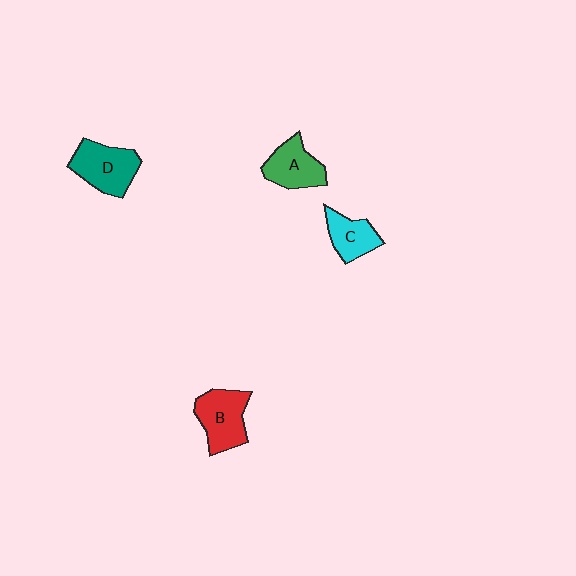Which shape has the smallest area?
Shape C (cyan).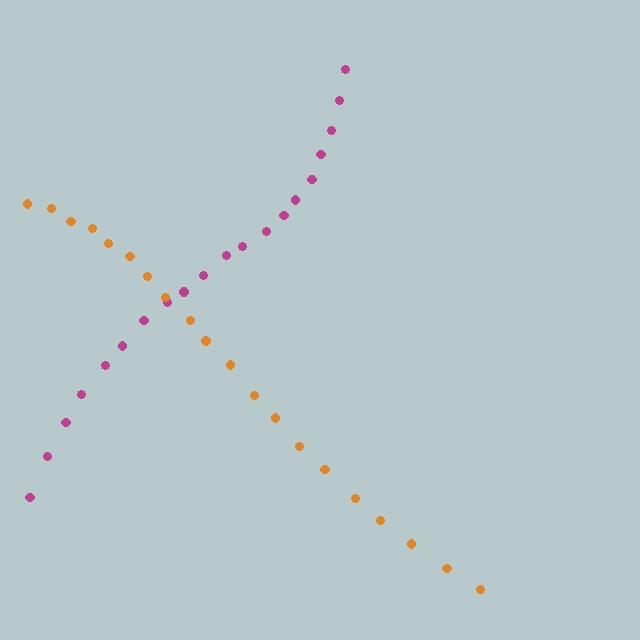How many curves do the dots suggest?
There are 2 distinct paths.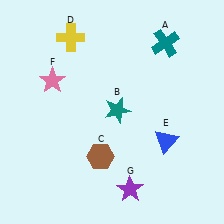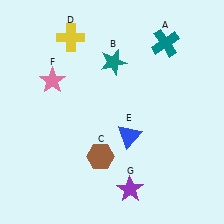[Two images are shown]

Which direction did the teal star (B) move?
The teal star (B) moved up.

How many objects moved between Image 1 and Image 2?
2 objects moved between the two images.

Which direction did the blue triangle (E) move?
The blue triangle (E) moved left.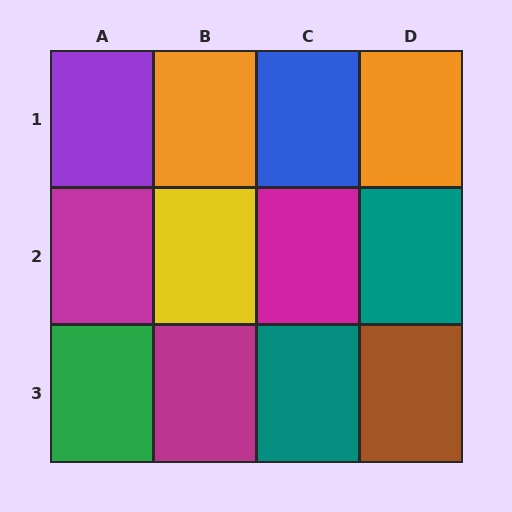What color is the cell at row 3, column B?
Magenta.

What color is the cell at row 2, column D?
Teal.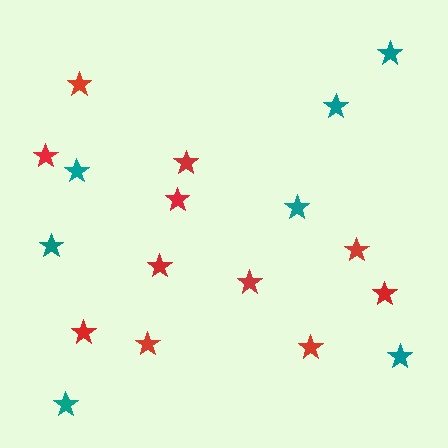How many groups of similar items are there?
There are 2 groups: one group of red stars (11) and one group of teal stars (7).